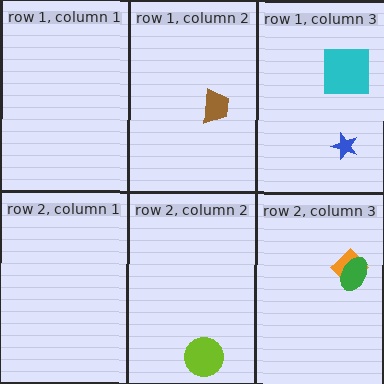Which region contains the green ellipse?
The row 2, column 3 region.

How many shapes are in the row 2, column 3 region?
2.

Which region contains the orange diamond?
The row 2, column 3 region.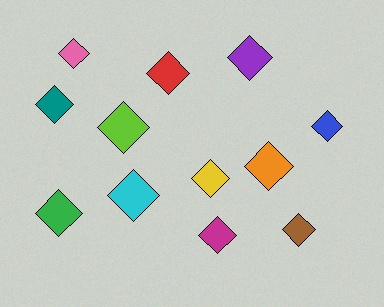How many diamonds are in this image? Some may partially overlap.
There are 12 diamonds.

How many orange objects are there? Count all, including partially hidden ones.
There is 1 orange object.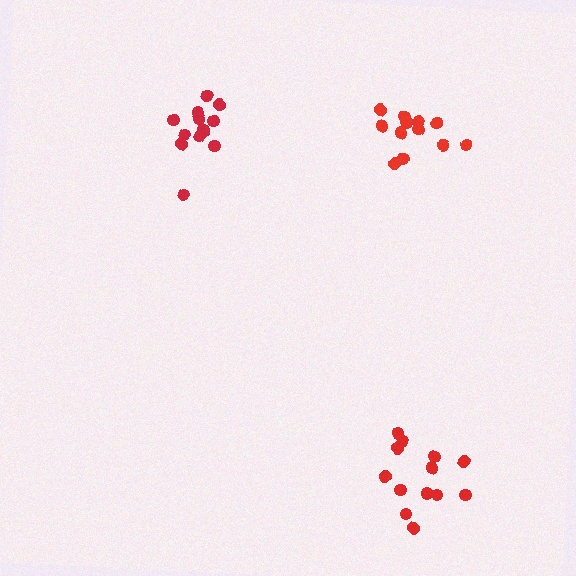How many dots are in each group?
Group 1: 13 dots, Group 2: 13 dots, Group 3: 12 dots (38 total).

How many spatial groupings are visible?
There are 3 spatial groupings.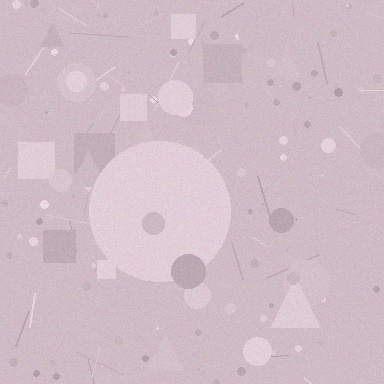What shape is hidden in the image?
A circle is hidden in the image.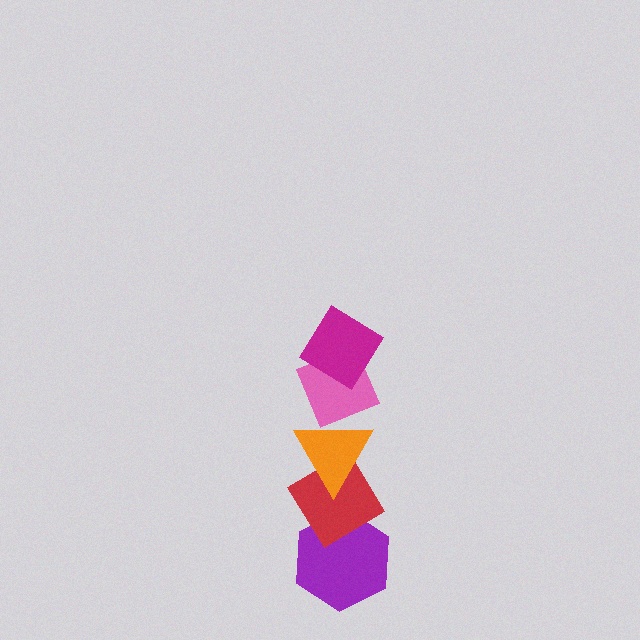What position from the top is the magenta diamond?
The magenta diamond is 1st from the top.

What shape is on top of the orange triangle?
The pink diamond is on top of the orange triangle.